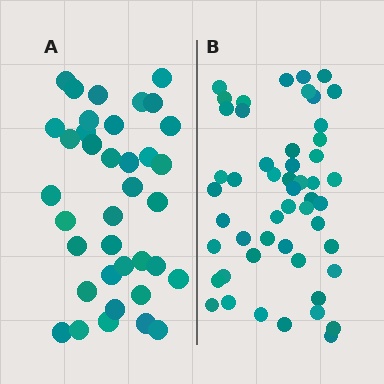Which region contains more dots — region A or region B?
Region B (the right region) has more dots.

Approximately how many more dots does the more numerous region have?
Region B has approximately 15 more dots than region A.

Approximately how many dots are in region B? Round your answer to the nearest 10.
About 50 dots. (The exact count is 51, which rounds to 50.)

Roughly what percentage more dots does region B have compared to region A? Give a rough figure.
About 40% more.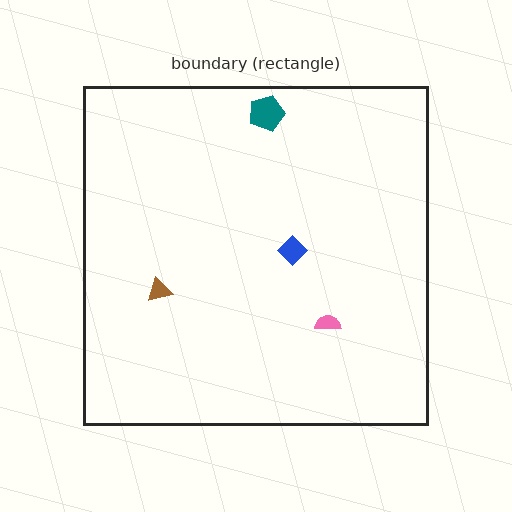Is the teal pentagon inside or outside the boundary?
Inside.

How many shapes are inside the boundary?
4 inside, 0 outside.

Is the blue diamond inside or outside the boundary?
Inside.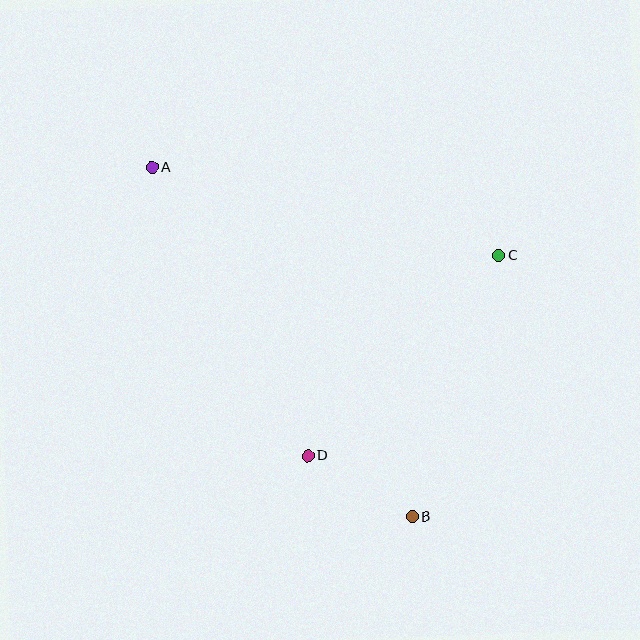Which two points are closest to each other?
Points B and D are closest to each other.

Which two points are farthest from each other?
Points A and B are farthest from each other.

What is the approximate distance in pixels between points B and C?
The distance between B and C is approximately 276 pixels.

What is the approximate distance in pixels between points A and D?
The distance between A and D is approximately 328 pixels.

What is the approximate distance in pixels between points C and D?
The distance between C and D is approximately 277 pixels.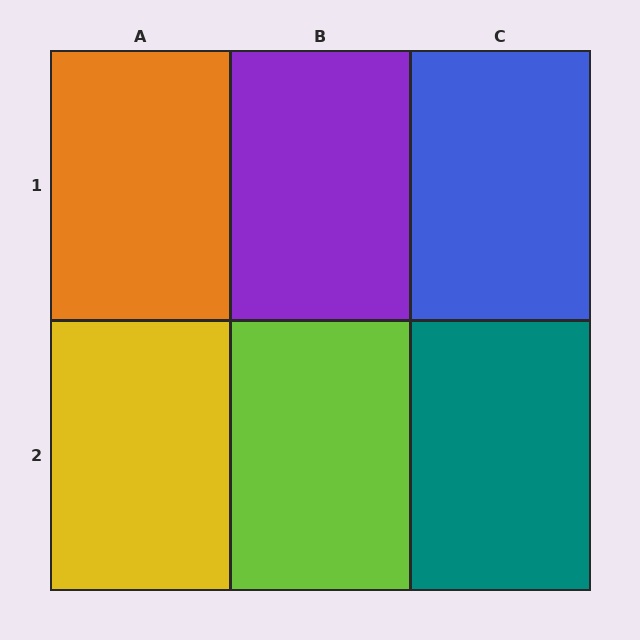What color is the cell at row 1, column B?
Purple.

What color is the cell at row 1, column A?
Orange.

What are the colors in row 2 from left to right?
Yellow, lime, teal.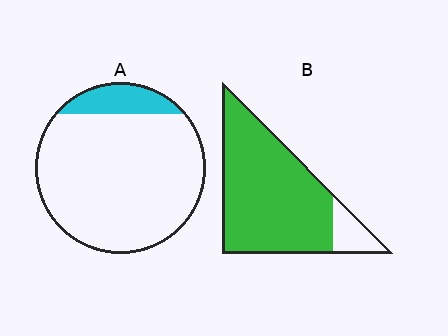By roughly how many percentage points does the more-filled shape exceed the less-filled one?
By roughly 75 percentage points (B over A).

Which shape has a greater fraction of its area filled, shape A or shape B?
Shape B.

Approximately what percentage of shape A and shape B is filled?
A is approximately 15% and B is approximately 90%.